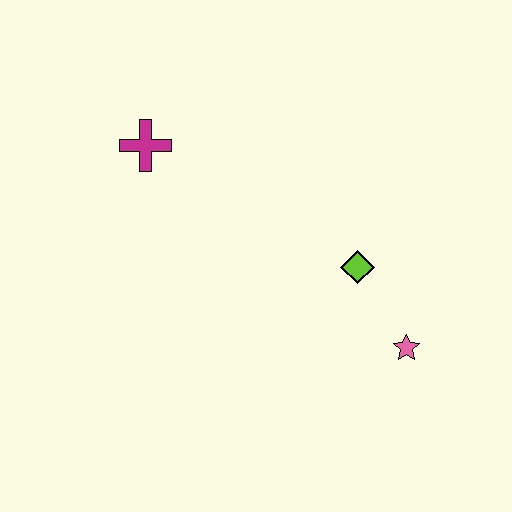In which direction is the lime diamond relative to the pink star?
The lime diamond is above the pink star.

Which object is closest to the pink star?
The lime diamond is closest to the pink star.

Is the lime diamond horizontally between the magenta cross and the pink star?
Yes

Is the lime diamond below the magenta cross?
Yes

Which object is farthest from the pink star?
The magenta cross is farthest from the pink star.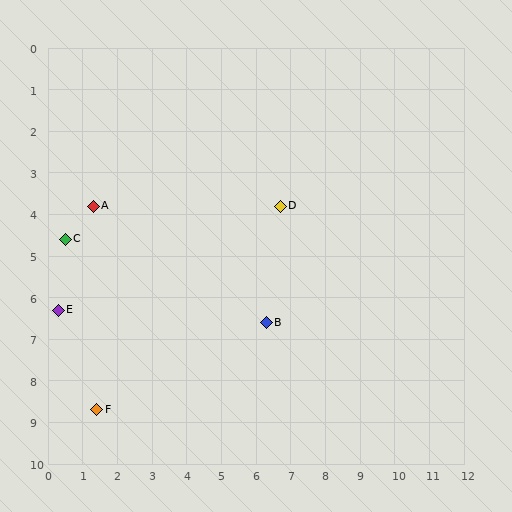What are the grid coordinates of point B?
Point B is at approximately (6.3, 6.6).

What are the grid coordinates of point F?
Point F is at approximately (1.4, 8.7).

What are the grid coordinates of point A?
Point A is at approximately (1.3, 3.8).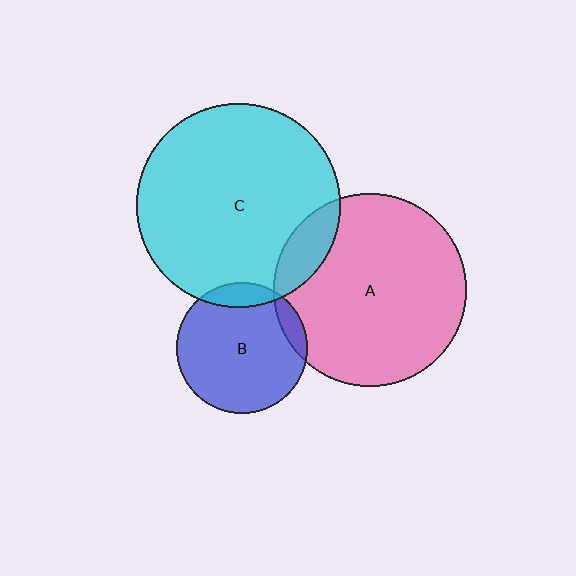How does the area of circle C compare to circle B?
Approximately 2.4 times.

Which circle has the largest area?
Circle C (cyan).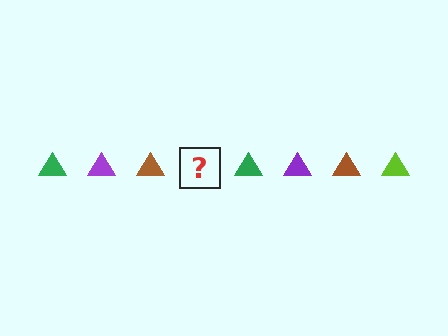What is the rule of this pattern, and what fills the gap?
The rule is that the pattern cycles through green, purple, brown, lime triangles. The gap should be filled with a lime triangle.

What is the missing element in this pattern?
The missing element is a lime triangle.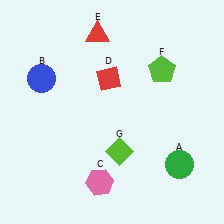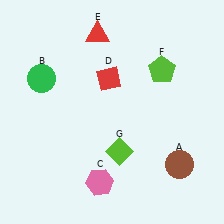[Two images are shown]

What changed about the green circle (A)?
In Image 1, A is green. In Image 2, it changed to brown.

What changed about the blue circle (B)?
In Image 1, B is blue. In Image 2, it changed to green.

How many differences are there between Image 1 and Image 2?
There are 2 differences between the two images.